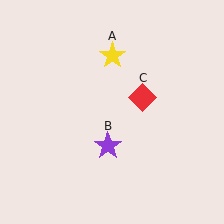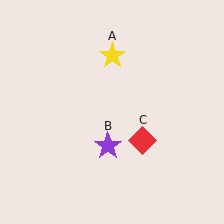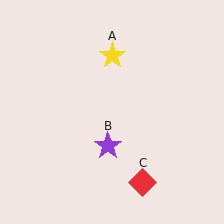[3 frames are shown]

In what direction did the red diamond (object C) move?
The red diamond (object C) moved down.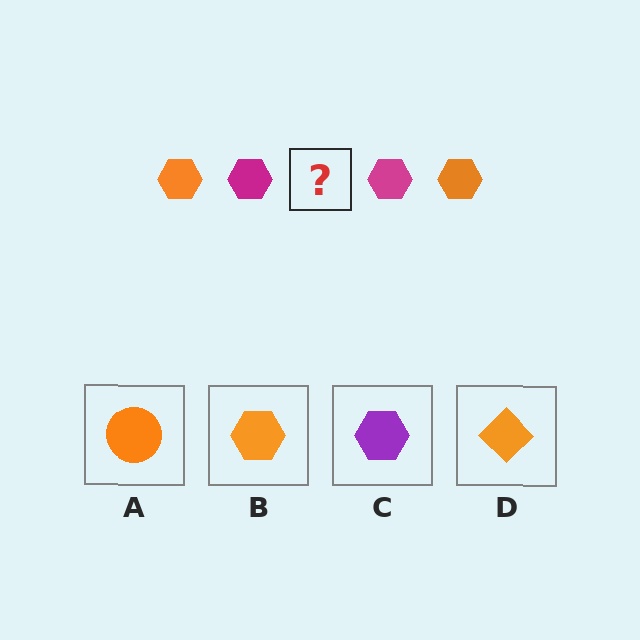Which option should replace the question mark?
Option B.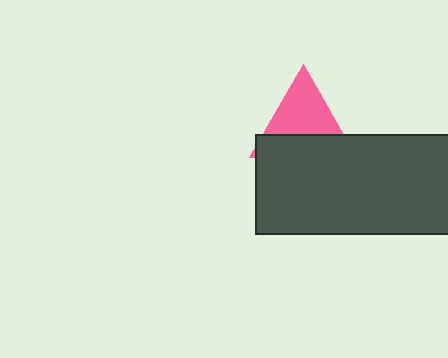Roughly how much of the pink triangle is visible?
About half of it is visible (roughly 56%).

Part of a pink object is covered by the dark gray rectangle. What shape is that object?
It is a triangle.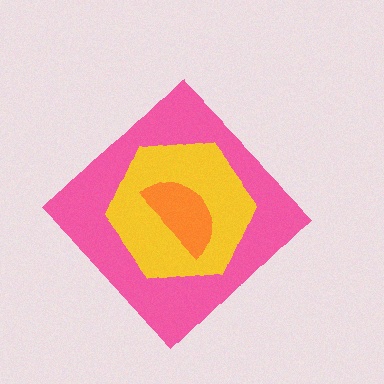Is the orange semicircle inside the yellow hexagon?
Yes.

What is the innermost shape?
The orange semicircle.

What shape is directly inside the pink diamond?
The yellow hexagon.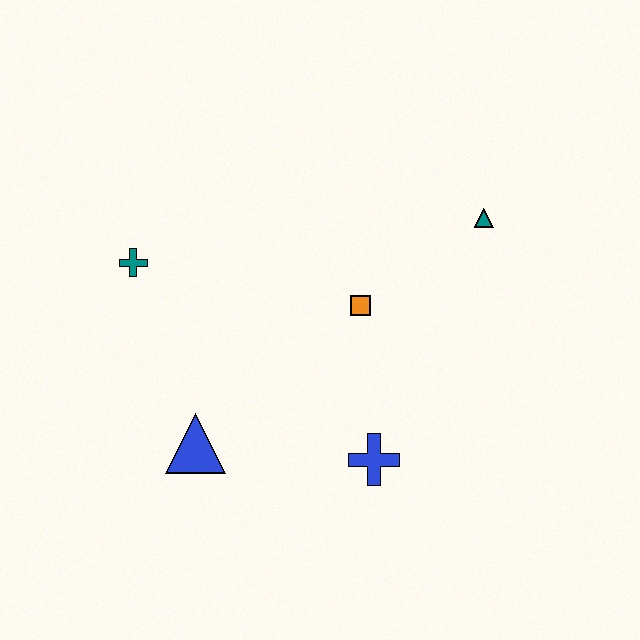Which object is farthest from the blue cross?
The teal cross is farthest from the blue cross.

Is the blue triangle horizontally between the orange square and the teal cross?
Yes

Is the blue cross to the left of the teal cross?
No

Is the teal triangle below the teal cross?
No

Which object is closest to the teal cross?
The blue triangle is closest to the teal cross.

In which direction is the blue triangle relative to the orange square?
The blue triangle is to the left of the orange square.